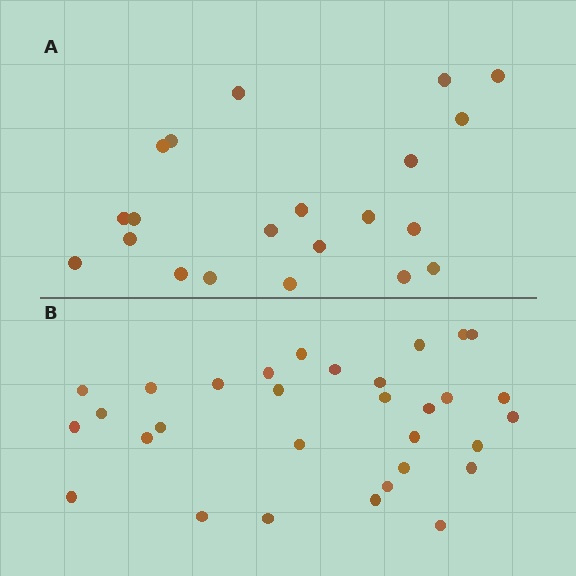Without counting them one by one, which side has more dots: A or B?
Region B (the bottom region) has more dots.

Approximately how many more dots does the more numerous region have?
Region B has roughly 10 or so more dots than region A.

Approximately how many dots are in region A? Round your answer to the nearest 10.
About 20 dots. (The exact count is 21, which rounds to 20.)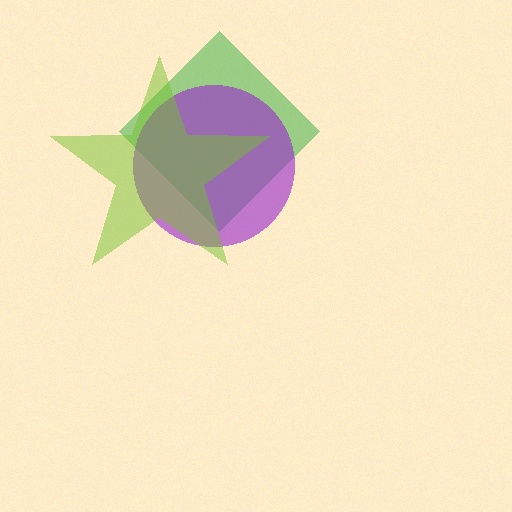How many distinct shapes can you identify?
There are 3 distinct shapes: a green diamond, a purple circle, a lime star.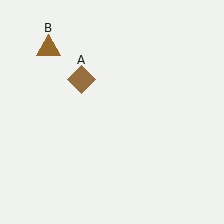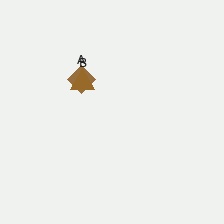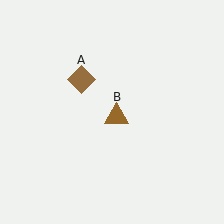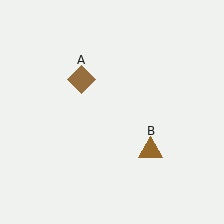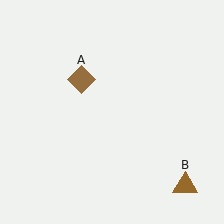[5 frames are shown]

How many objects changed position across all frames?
1 object changed position: brown triangle (object B).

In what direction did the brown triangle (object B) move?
The brown triangle (object B) moved down and to the right.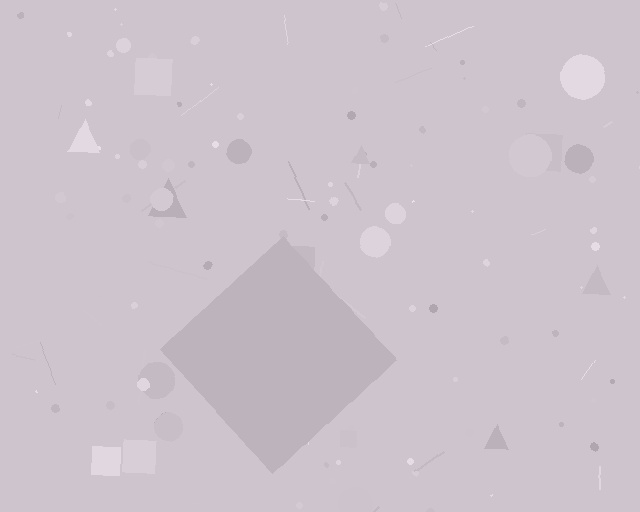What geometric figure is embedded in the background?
A diamond is embedded in the background.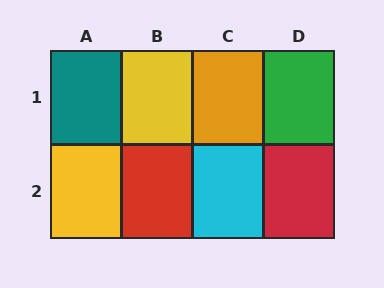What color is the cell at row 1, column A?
Teal.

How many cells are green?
1 cell is green.